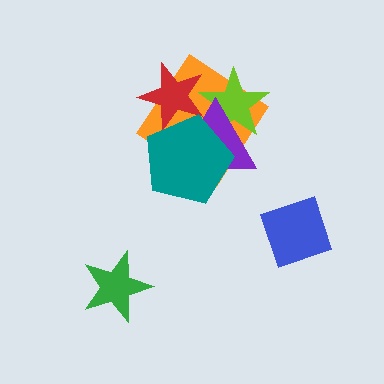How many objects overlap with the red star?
4 objects overlap with the red star.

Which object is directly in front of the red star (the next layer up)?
The purple triangle is directly in front of the red star.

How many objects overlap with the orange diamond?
4 objects overlap with the orange diamond.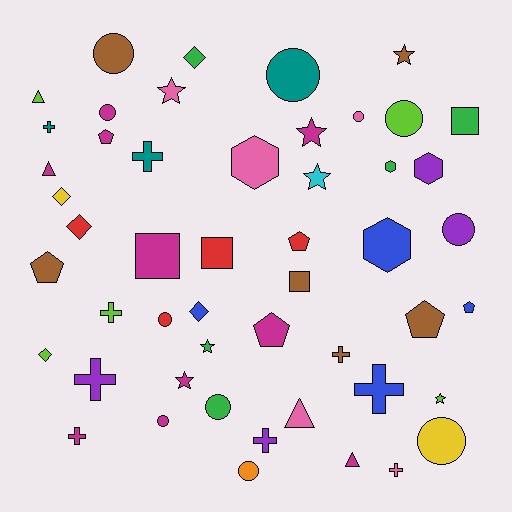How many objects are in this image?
There are 50 objects.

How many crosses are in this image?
There are 9 crosses.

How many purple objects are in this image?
There are 4 purple objects.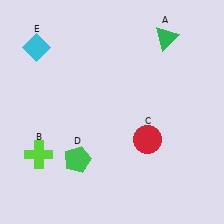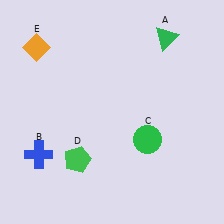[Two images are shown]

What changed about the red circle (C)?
In Image 1, C is red. In Image 2, it changed to green.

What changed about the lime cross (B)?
In Image 1, B is lime. In Image 2, it changed to blue.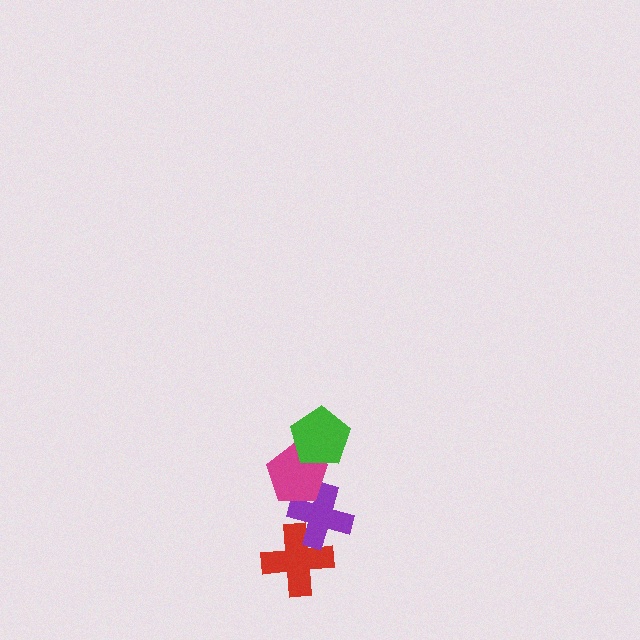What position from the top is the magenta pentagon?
The magenta pentagon is 2nd from the top.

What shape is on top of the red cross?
The purple cross is on top of the red cross.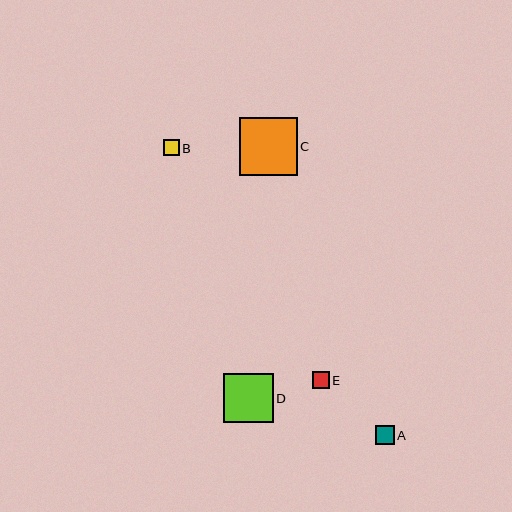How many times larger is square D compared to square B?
Square D is approximately 3.1 times the size of square B.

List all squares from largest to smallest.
From largest to smallest: C, D, A, E, B.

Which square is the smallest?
Square B is the smallest with a size of approximately 16 pixels.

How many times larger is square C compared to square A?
Square C is approximately 3.1 times the size of square A.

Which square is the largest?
Square C is the largest with a size of approximately 58 pixels.